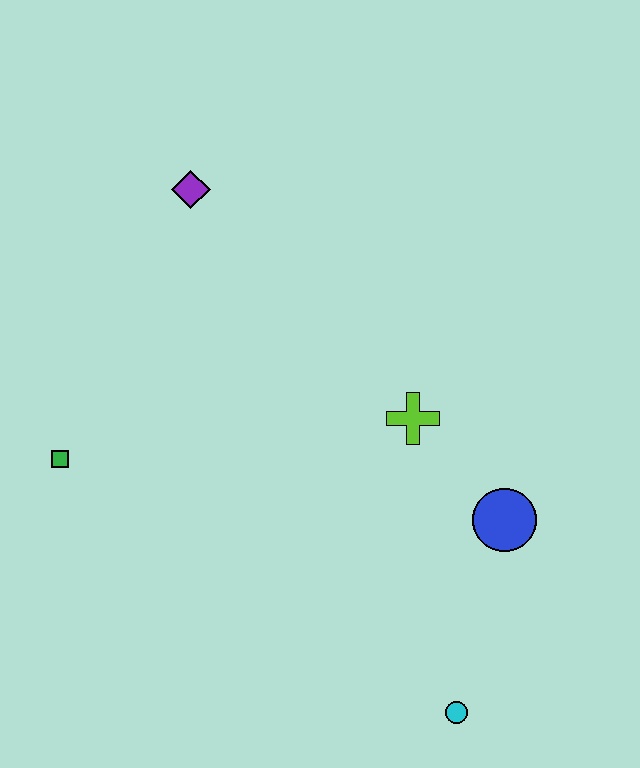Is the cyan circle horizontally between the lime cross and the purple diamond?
No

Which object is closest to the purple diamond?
The green square is closest to the purple diamond.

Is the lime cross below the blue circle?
No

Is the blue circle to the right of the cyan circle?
Yes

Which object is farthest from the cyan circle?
The purple diamond is farthest from the cyan circle.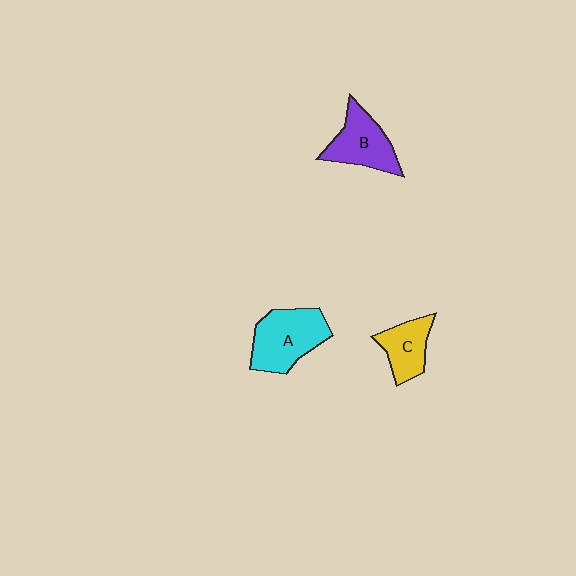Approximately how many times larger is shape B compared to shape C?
Approximately 1.3 times.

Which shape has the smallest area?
Shape C (yellow).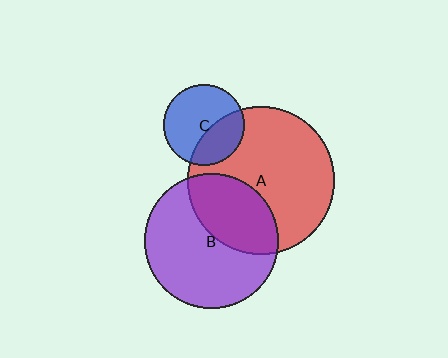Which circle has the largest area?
Circle A (red).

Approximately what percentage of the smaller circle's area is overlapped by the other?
Approximately 35%.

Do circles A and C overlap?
Yes.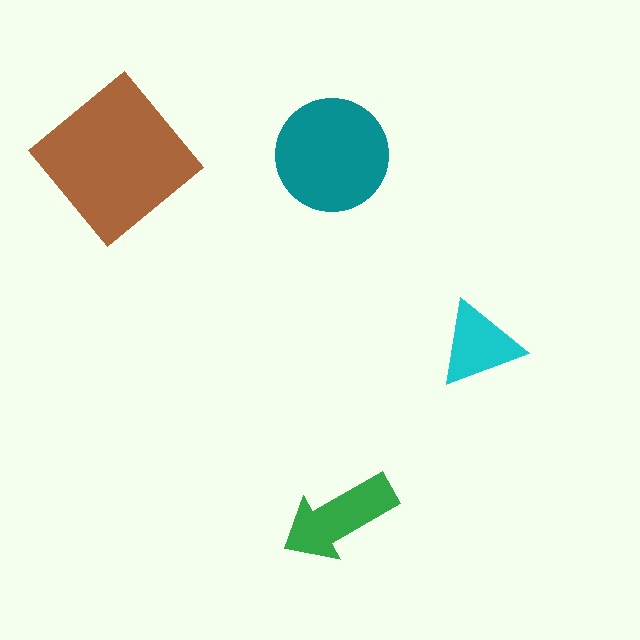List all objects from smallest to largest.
The cyan triangle, the green arrow, the teal circle, the brown diamond.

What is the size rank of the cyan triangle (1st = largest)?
4th.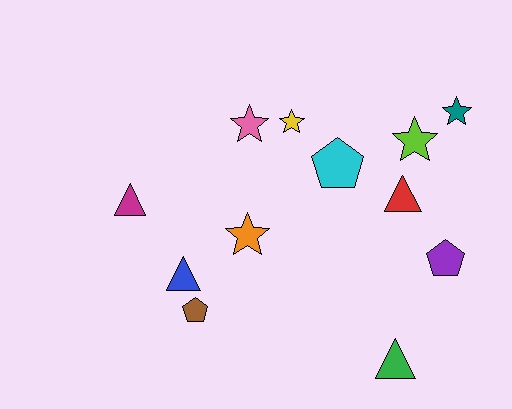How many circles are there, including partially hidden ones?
There are no circles.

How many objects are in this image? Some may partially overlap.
There are 12 objects.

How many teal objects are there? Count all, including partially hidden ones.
There is 1 teal object.